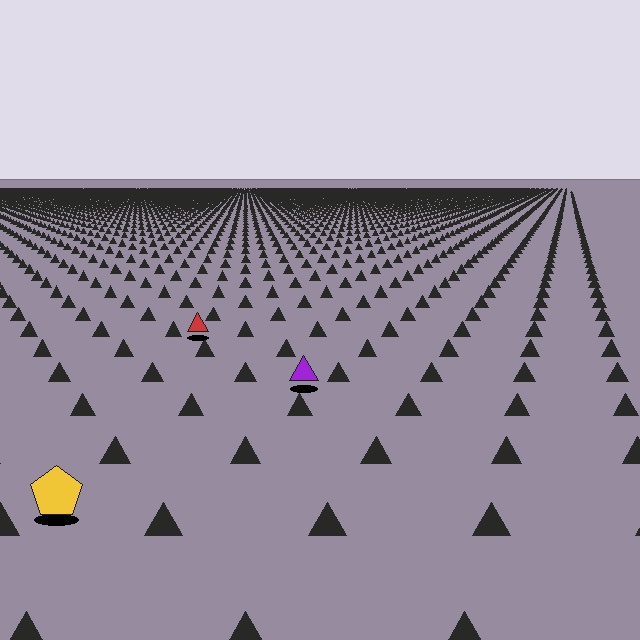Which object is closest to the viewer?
The yellow pentagon is closest. The texture marks near it are larger and more spread out.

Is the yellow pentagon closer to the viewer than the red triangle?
Yes. The yellow pentagon is closer — you can tell from the texture gradient: the ground texture is coarser near it.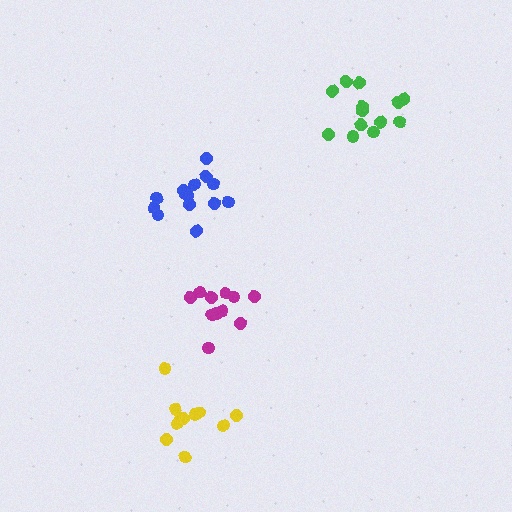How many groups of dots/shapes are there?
There are 4 groups.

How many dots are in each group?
Group 1: 11 dots, Group 2: 13 dots, Group 3: 14 dots, Group 4: 11 dots (49 total).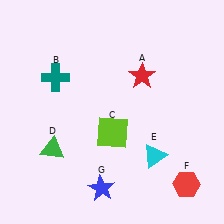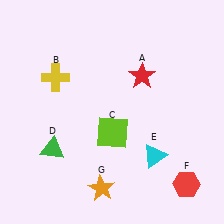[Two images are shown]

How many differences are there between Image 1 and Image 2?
There are 2 differences between the two images.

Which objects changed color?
B changed from teal to yellow. G changed from blue to orange.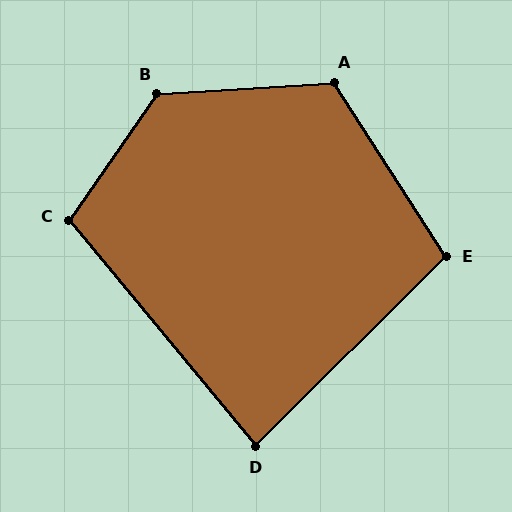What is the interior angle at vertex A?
Approximately 119 degrees (obtuse).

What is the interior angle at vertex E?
Approximately 102 degrees (obtuse).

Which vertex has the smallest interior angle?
D, at approximately 85 degrees.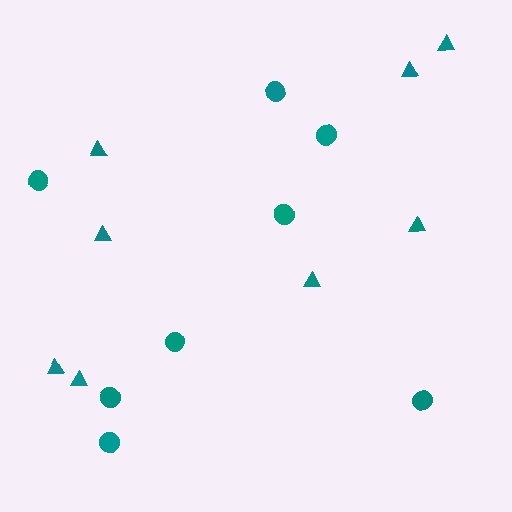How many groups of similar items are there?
There are 2 groups: one group of triangles (8) and one group of circles (8).